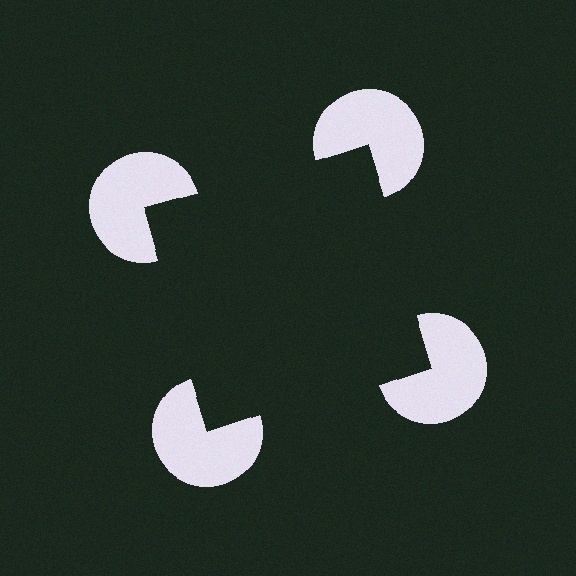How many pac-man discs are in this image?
There are 4 — one at each vertex of the illusory square.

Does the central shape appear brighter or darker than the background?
It typically appears slightly darker than the background, even though no actual brightness change is drawn.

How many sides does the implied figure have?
4 sides.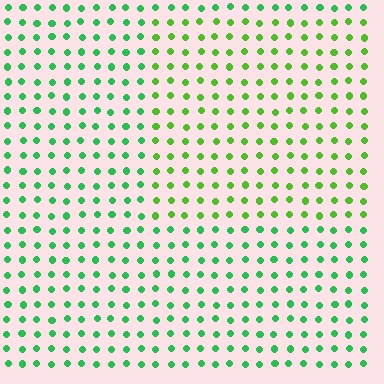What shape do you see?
I see a rectangle.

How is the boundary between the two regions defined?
The boundary is defined purely by a slight shift in hue (about 32 degrees). Spacing, size, and orientation are identical on both sides.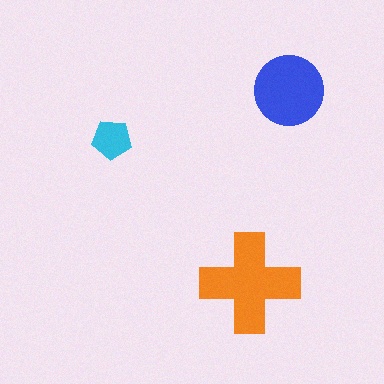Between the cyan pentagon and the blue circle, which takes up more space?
The blue circle.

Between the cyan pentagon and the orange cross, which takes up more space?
The orange cross.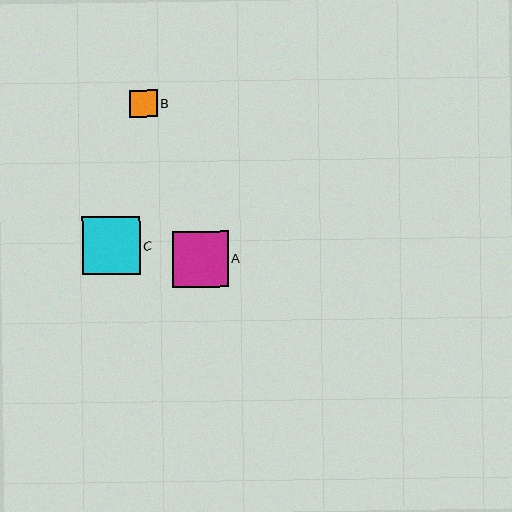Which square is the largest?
Square C is the largest with a size of approximately 58 pixels.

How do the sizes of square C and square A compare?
Square C and square A are approximately the same size.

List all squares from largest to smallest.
From largest to smallest: C, A, B.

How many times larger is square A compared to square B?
Square A is approximately 2.0 times the size of square B.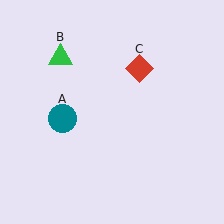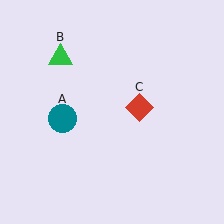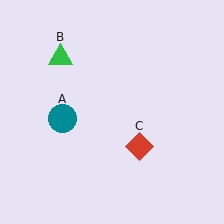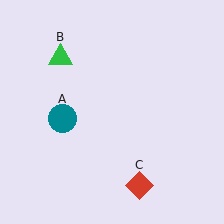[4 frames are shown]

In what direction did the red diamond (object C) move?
The red diamond (object C) moved down.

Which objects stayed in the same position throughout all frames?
Teal circle (object A) and green triangle (object B) remained stationary.